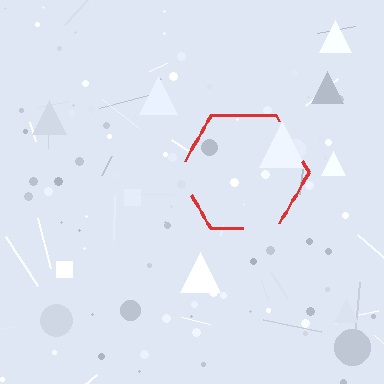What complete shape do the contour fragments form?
The contour fragments form a hexagon.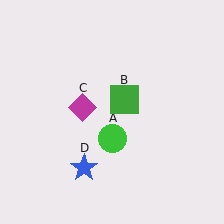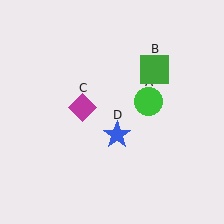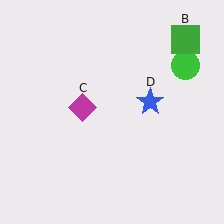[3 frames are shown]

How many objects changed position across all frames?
3 objects changed position: green circle (object A), green square (object B), blue star (object D).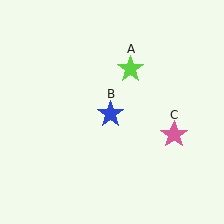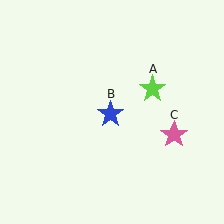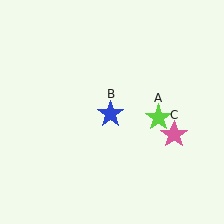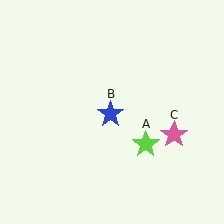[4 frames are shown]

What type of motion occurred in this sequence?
The lime star (object A) rotated clockwise around the center of the scene.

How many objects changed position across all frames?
1 object changed position: lime star (object A).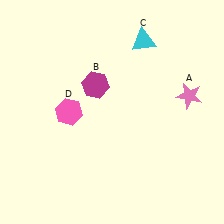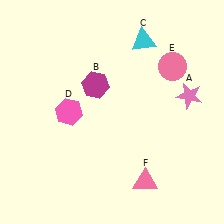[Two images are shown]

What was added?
A pink circle (E), a pink triangle (F) were added in Image 2.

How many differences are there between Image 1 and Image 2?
There are 2 differences between the two images.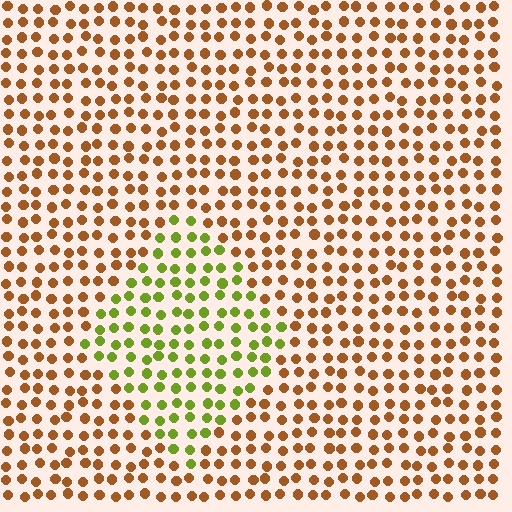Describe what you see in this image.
The image is filled with small brown elements in a uniform arrangement. A diamond-shaped region is visible where the elements are tinted to a slightly different hue, forming a subtle color boundary.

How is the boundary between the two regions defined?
The boundary is defined purely by a slight shift in hue (about 58 degrees). Spacing, size, and orientation are identical on both sides.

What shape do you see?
I see a diamond.